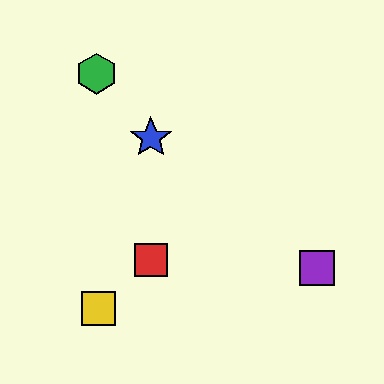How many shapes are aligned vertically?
2 shapes (the red square, the blue star) are aligned vertically.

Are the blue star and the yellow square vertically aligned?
No, the blue star is at x≈151 and the yellow square is at x≈98.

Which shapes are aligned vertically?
The red square, the blue star are aligned vertically.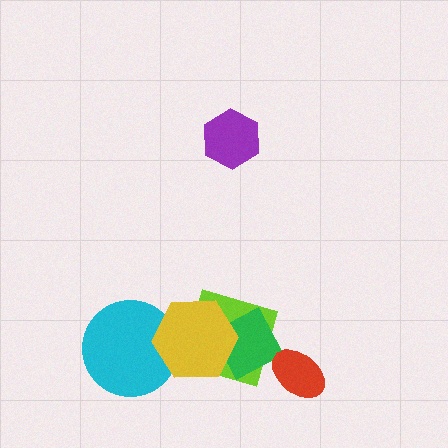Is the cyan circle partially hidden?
Yes, it is partially covered by another shape.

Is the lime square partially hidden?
Yes, it is partially covered by another shape.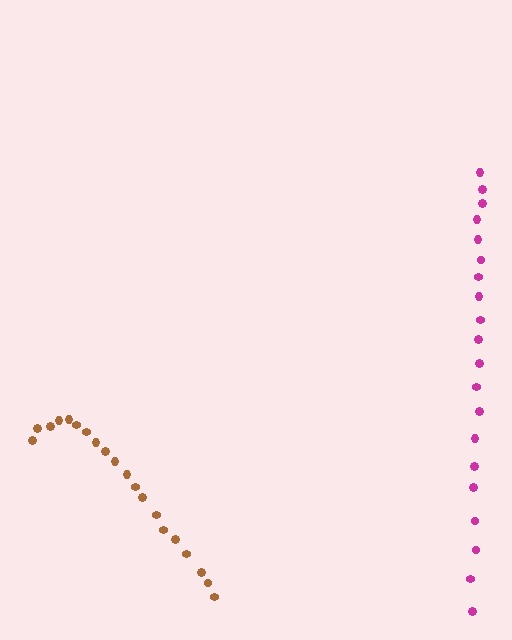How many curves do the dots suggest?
There are 2 distinct paths.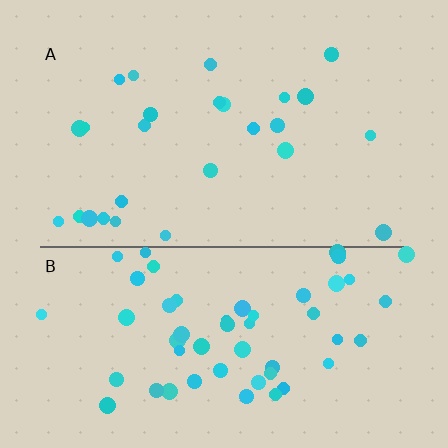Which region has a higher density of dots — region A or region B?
B (the bottom).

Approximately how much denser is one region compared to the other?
Approximately 2.1× — region B over region A.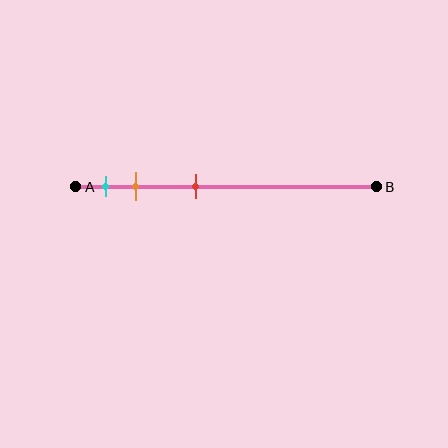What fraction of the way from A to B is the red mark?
The red mark is approximately 40% (0.4) of the way from A to B.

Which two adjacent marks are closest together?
The cyan and orange marks are the closest adjacent pair.